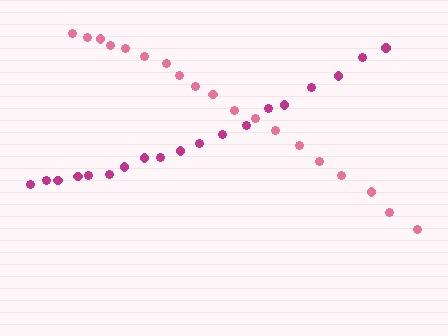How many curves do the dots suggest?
There are 2 distinct paths.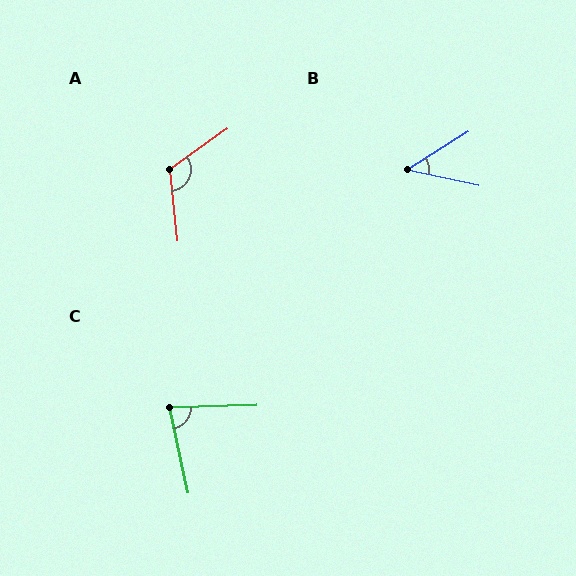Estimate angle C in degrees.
Approximately 79 degrees.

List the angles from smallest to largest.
B (45°), C (79°), A (119°).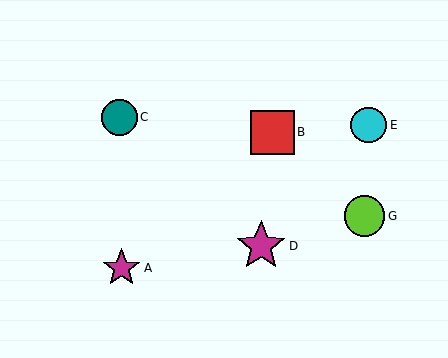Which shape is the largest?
The magenta star (labeled D) is the largest.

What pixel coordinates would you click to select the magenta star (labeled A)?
Click at (122, 268) to select the magenta star A.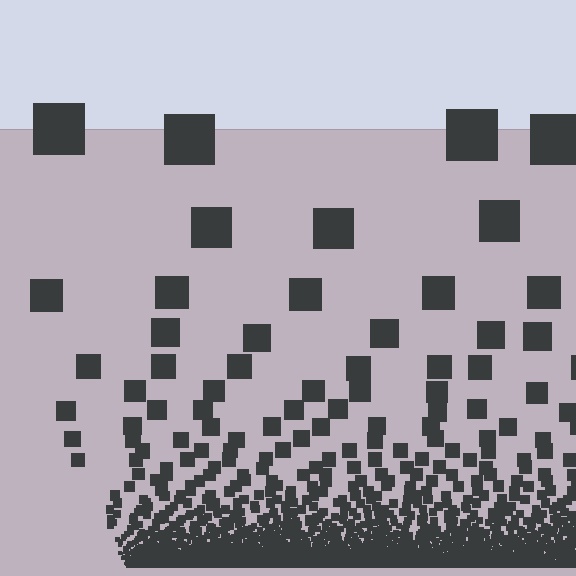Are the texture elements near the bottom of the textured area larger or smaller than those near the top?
Smaller. The gradient is inverted — elements near the bottom are smaller and denser.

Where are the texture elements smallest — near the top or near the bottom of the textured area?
Near the bottom.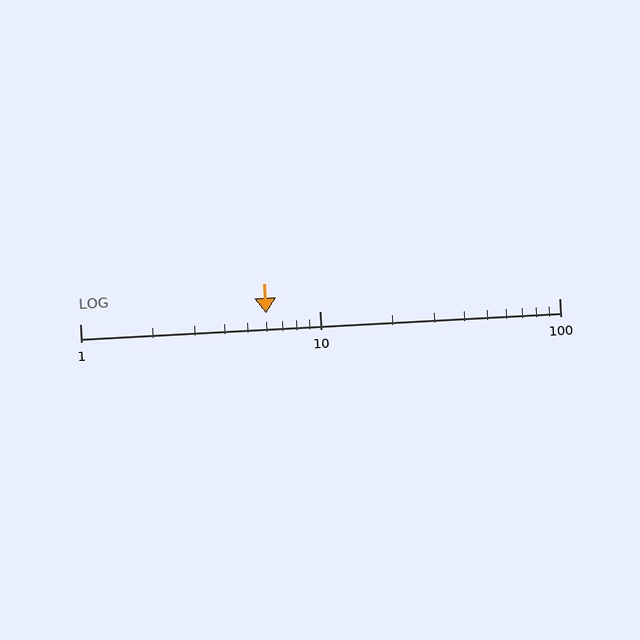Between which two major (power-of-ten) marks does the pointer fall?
The pointer is between 1 and 10.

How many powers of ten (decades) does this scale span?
The scale spans 2 decades, from 1 to 100.